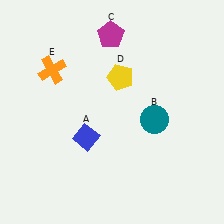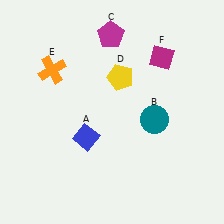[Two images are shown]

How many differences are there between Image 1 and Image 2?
There is 1 difference between the two images.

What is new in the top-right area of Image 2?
A magenta diamond (F) was added in the top-right area of Image 2.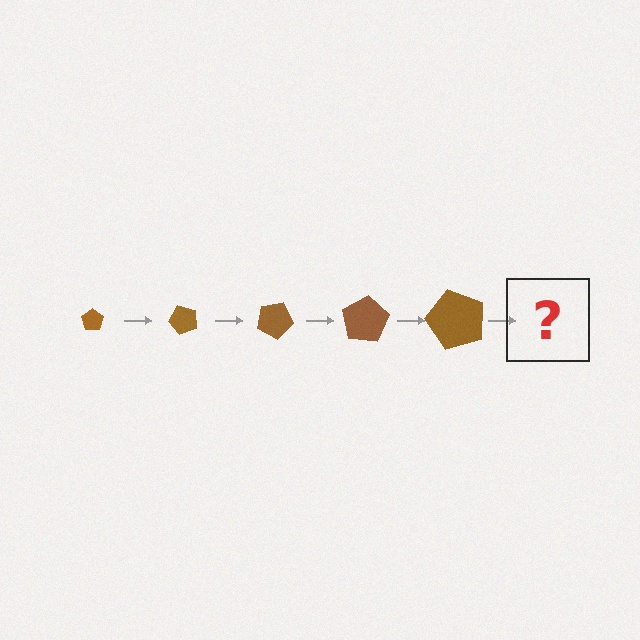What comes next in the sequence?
The next element should be a pentagon, larger than the previous one and rotated 250 degrees from the start.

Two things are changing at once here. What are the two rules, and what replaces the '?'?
The two rules are that the pentagon grows larger each step and it rotates 50 degrees each step. The '?' should be a pentagon, larger than the previous one and rotated 250 degrees from the start.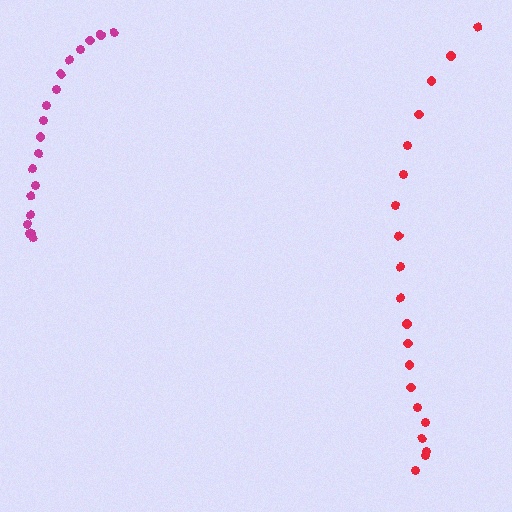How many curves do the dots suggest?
There are 2 distinct paths.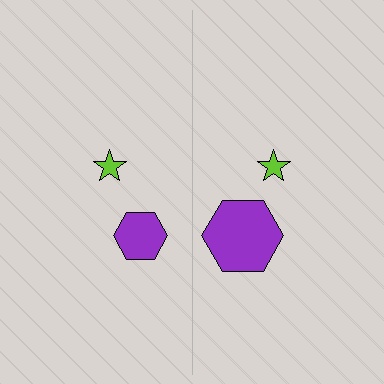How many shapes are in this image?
There are 4 shapes in this image.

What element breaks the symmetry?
The purple hexagon on the right side has a different size than its mirror counterpart.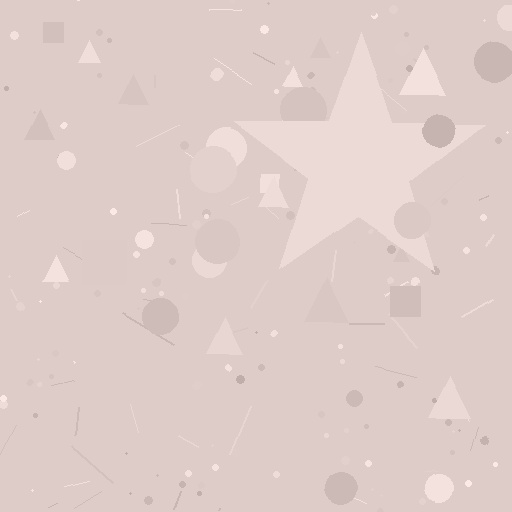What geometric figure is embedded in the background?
A star is embedded in the background.